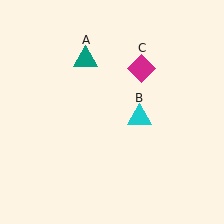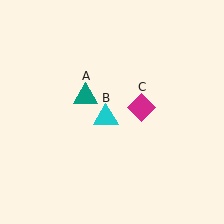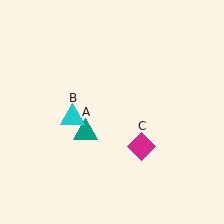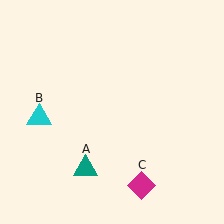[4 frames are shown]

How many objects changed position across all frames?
3 objects changed position: teal triangle (object A), cyan triangle (object B), magenta diamond (object C).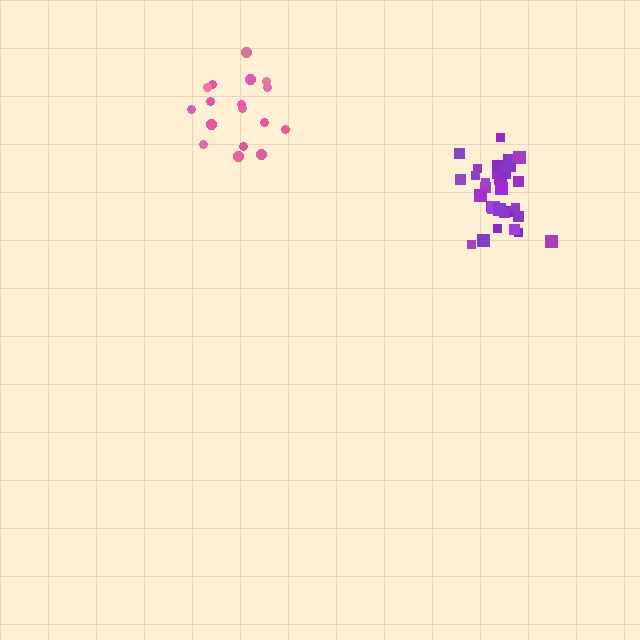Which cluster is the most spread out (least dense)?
Pink.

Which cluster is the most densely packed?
Purple.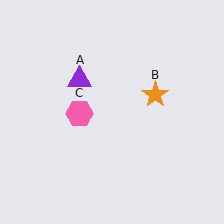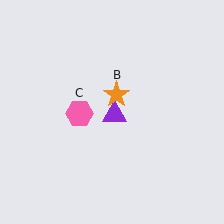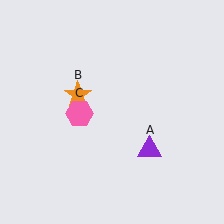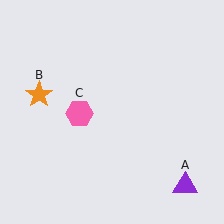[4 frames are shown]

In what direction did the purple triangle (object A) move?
The purple triangle (object A) moved down and to the right.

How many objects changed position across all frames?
2 objects changed position: purple triangle (object A), orange star (object B).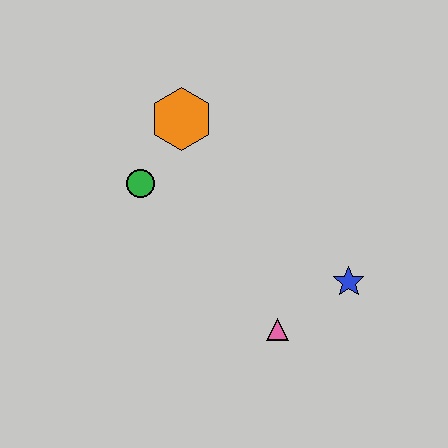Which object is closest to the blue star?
The pink triangle is closest to the blue star.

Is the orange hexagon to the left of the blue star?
Yes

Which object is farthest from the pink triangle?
The orange hexagon is farthest from the pink triangle.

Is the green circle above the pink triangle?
Yes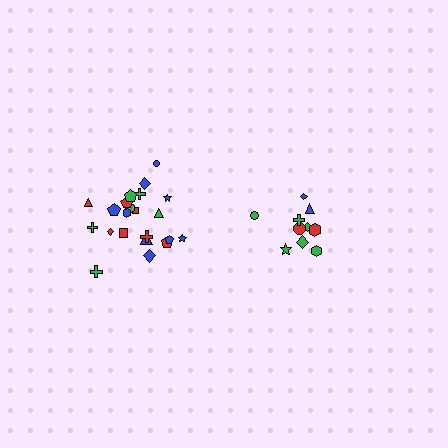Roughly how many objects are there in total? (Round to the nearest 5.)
Roughly 30 objects in total.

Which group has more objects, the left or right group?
The left group.